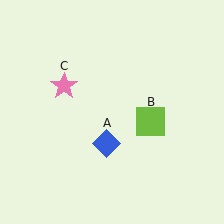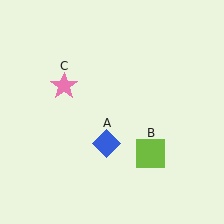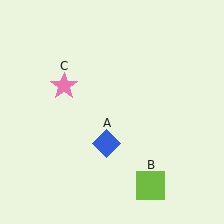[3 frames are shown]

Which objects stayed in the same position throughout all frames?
Blue diamond (object A) and pink star (object C) remained stationary.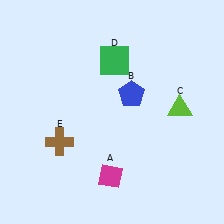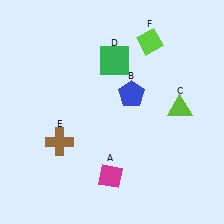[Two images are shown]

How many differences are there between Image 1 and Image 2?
There is 1 difference between the two images.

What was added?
A lime diamond (F) was added in Image 2.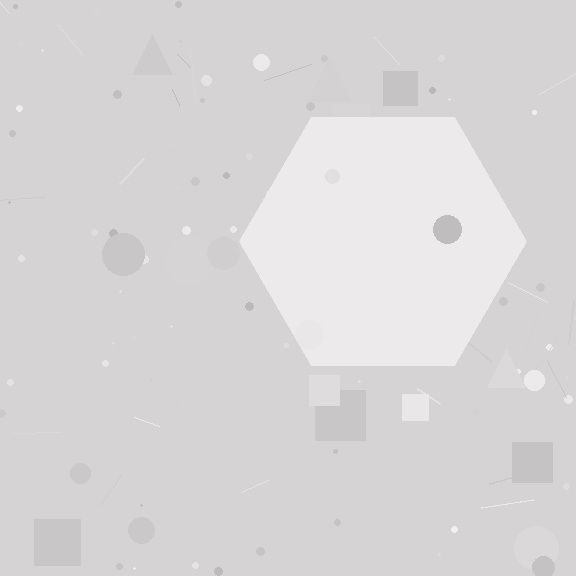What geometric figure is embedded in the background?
A hexagon is embedded in the background.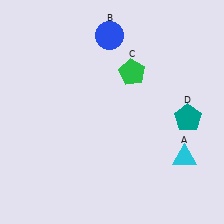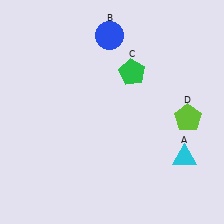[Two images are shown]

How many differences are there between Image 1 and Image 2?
There is 1 difference between the two images.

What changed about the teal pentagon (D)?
In Image 1, D is teal. In Image 2, it changed to lime.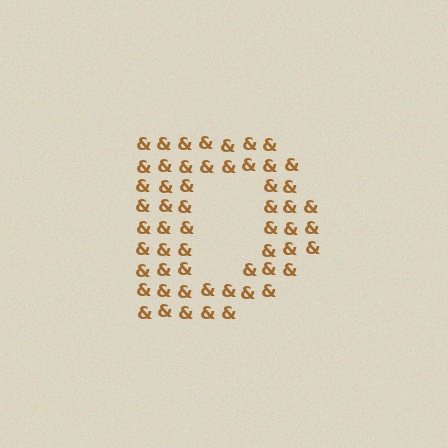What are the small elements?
The small elements are ampersands.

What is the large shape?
The large shape is the letter D.